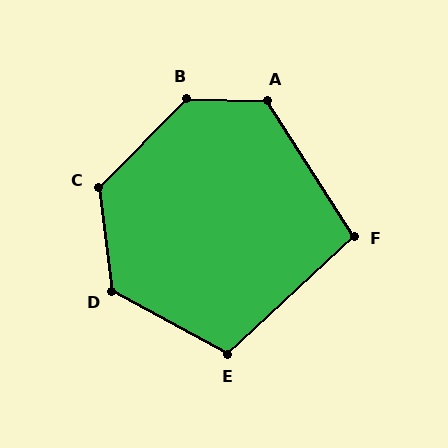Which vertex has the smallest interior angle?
F, at approximately 100 degrees.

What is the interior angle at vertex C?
Approximately 128 degrees (obtuse).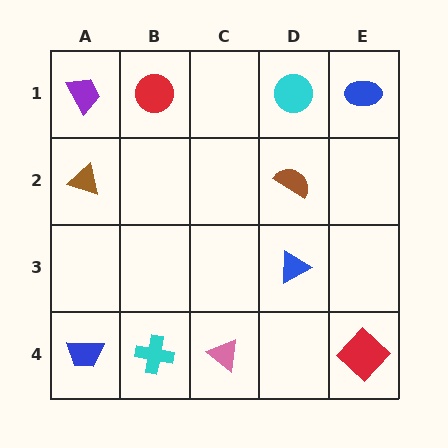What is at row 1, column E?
A blue ellipse.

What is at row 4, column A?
A blue trapezoid.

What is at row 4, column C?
A pink triangle.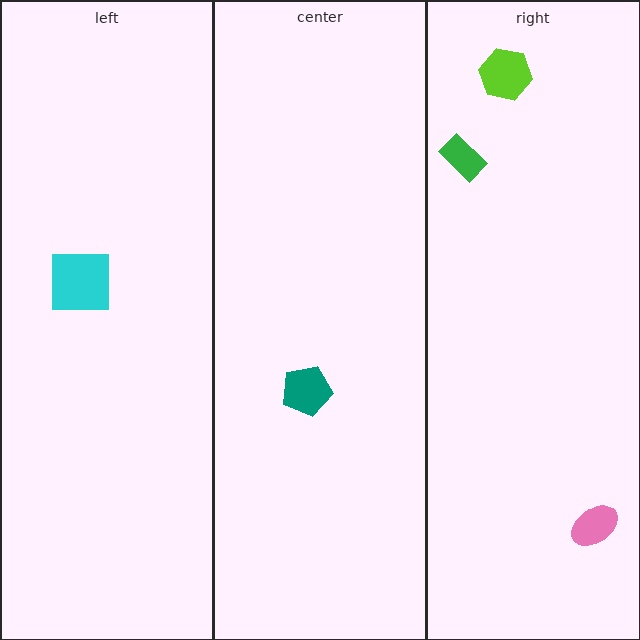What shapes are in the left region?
The cyan square.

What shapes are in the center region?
The teal pentagon.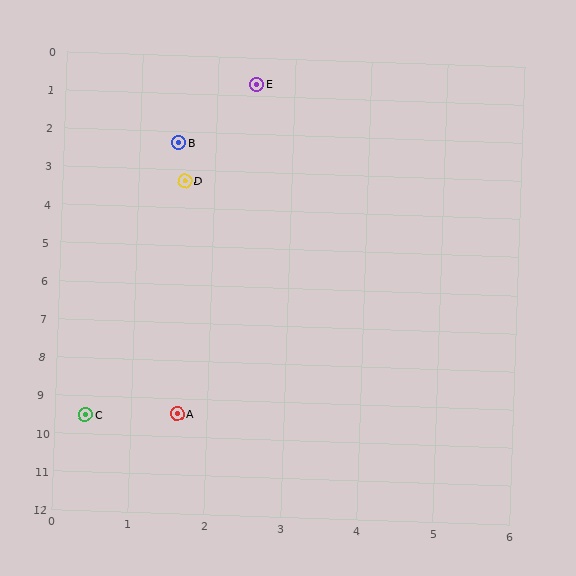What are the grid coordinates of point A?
Point A is at approximately (1.6, 9.4).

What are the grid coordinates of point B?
Point B is at approximately (1.5, 2.3).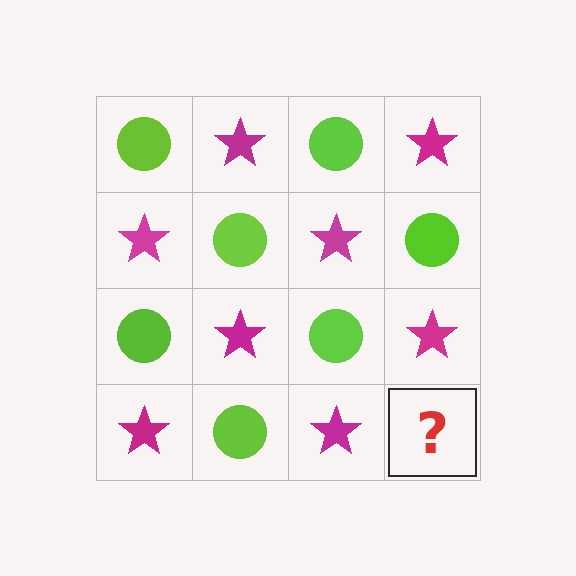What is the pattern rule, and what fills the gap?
The rule is that it alternates lime circle and magenta star in a checkerboard pattern. The gap should be filled with a lime circle.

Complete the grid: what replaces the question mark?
The question mark should be replaced with a lime circle.